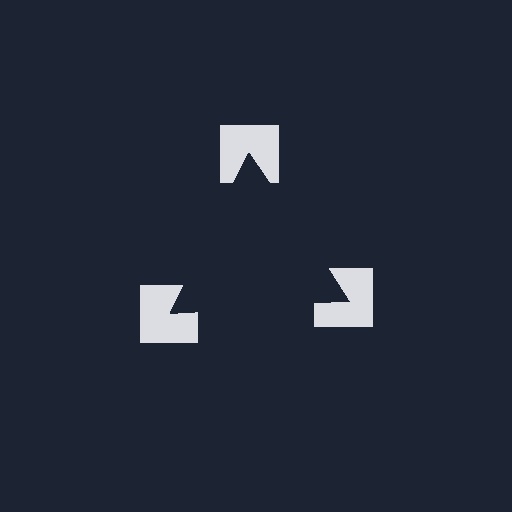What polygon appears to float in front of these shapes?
An illusory triangle — its edges are inferred from the aligned wedge cuts in the notched squares, not physically drawn.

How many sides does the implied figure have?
3 sides.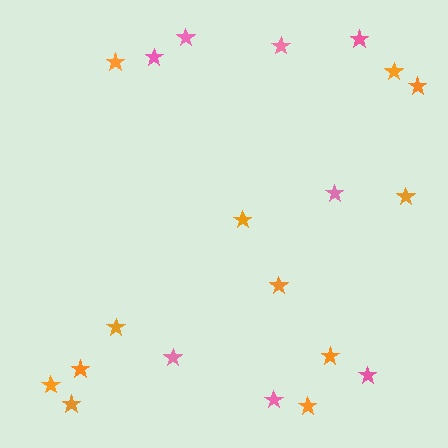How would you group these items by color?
There are 2 groups: one group of pink stars (8) and one group of orange stars (12).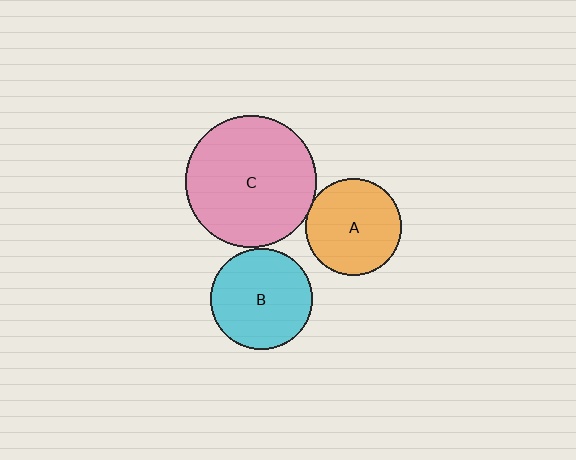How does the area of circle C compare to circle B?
Approximately 1.7 times.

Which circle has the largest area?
Circle C (pink).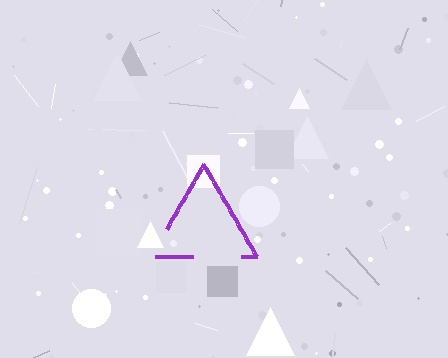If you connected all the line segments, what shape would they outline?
They would outline a triangle.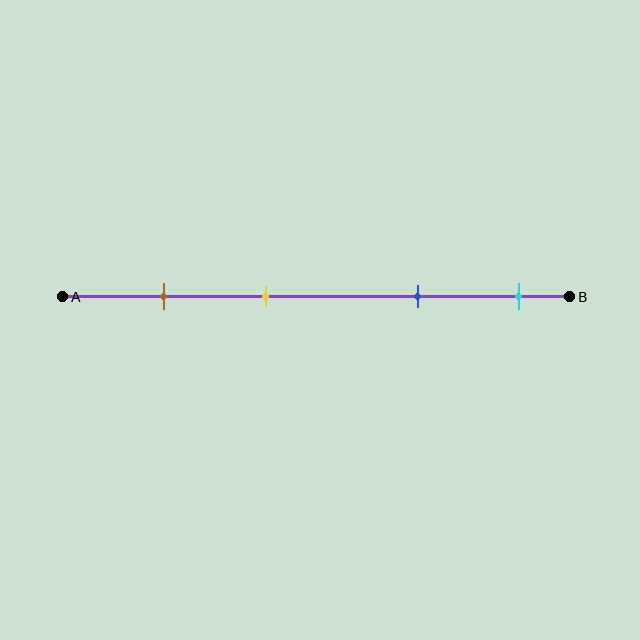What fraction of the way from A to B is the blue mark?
The blue mark is approximately 70% (0.7) of the way from A to B.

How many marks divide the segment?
There are 4 marks dividing the segment.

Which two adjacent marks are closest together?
The brown and yellow marks are the closest adjacent pair.